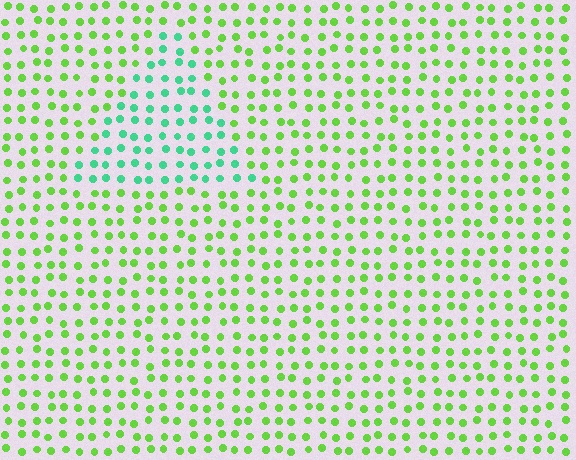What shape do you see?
I see a triangle.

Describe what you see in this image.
The image is filled with small lime elements in a uniform arrangement. A triangle-shaped region is visible where the elements are tinted to a slightly different hue, forming a subtle color boundary.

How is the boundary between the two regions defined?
The boundary is defined purely by a slight shift in hue (about 47 degrees). Spacing, size, and orientation are identical on both sides.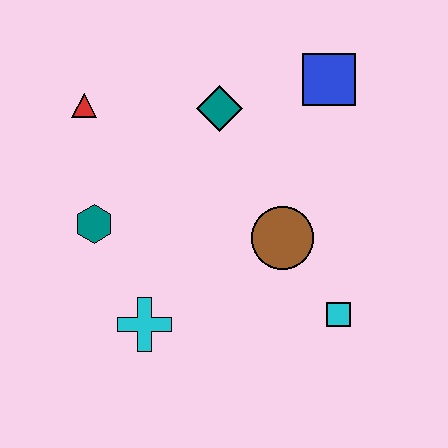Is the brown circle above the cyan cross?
Yes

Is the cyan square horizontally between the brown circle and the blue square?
No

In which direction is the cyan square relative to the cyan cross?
The cyan square is to the right of the cyan cross.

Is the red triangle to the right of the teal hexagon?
No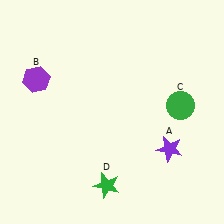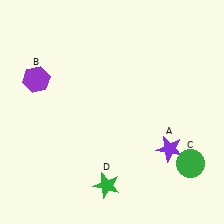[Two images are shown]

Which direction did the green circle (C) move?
The green circle (C) moved down.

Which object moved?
The green circle (C) moved down.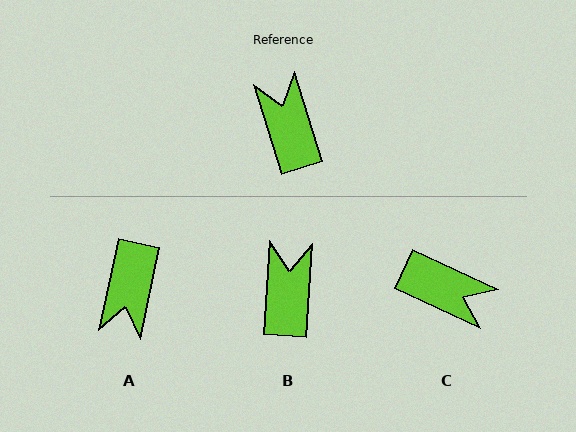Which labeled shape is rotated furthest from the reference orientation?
A, about 151 degrees away.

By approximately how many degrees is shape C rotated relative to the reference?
Approximately 132 degrees clockwise.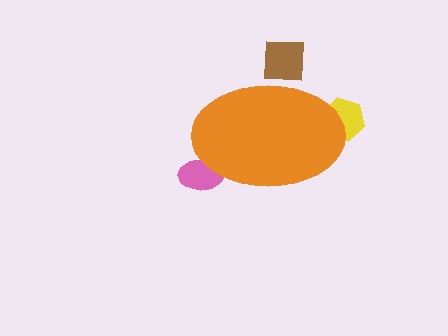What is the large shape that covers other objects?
An orange ellipse.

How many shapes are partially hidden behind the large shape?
3 shapes are partially hidden.